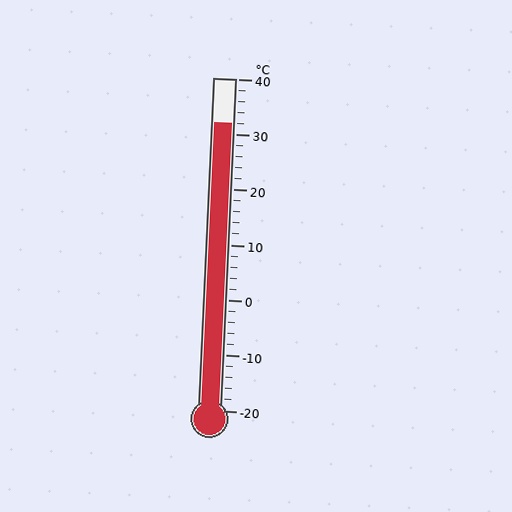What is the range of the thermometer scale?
The thermometer scale ranges from -20°C to 40°C.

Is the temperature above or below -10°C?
The temperature is above -10°C.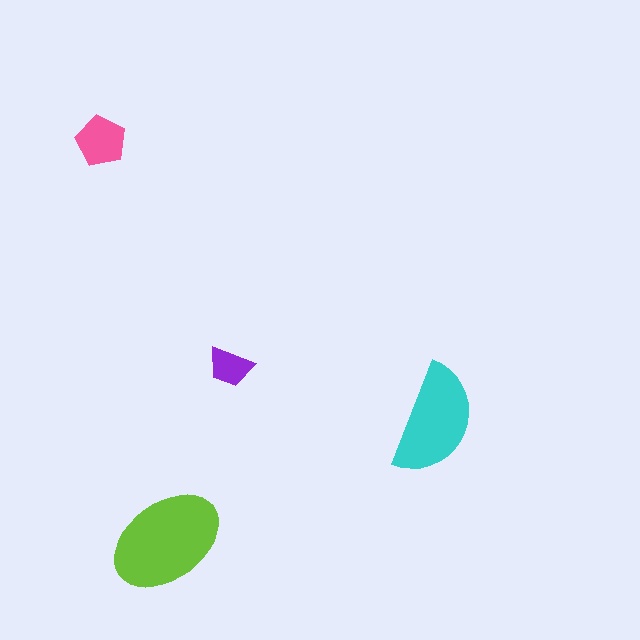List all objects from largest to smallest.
The lime ellipse, the cyan semicircle, the pink pentagon, the purple trapezoid.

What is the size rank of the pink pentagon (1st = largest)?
3rd.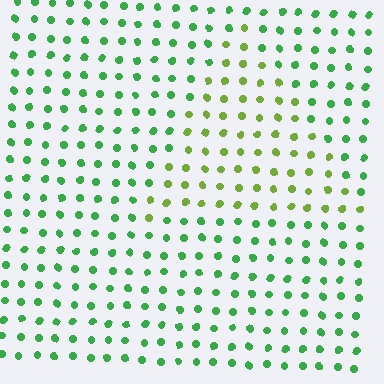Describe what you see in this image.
The image is filled with small green elements in a uniform arrangement. A triangle-shaped region is visible where the elements are tinted to a slightly different hue, forming a subtle color boundary.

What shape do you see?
I see a triangle.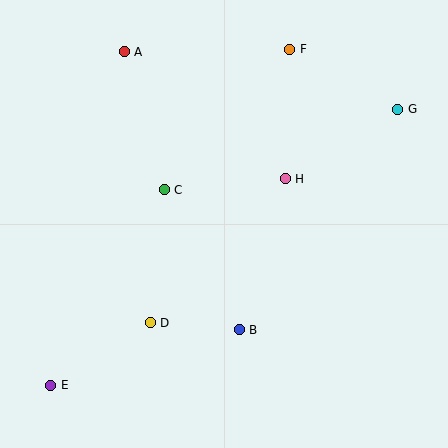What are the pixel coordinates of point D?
Point D is at (150, 323).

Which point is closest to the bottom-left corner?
Point E is closest to the bottom-left corner.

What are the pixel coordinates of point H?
Point H is at (285, 179).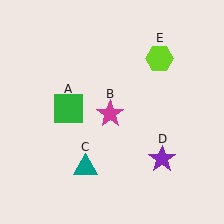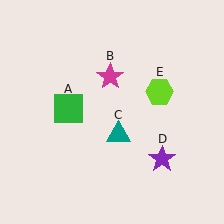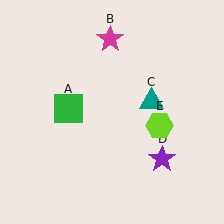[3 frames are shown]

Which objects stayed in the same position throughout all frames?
Green square (object A) and purple star (object D) remained stationary.